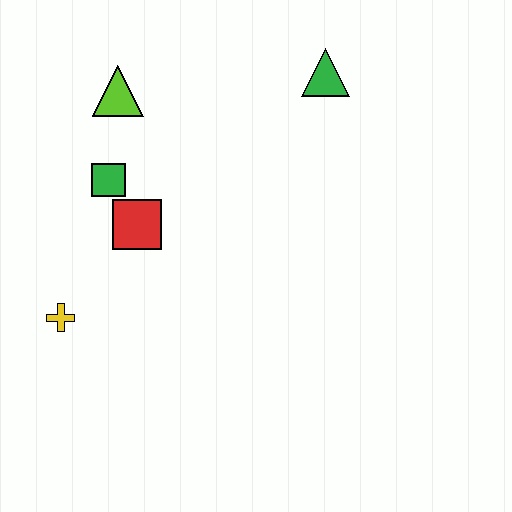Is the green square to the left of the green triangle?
Yes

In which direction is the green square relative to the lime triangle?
The green square is below the lime triangle.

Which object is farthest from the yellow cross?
The green triangle is farthest from the yellow cross.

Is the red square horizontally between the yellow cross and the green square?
No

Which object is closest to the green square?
The red square is closest to the green square.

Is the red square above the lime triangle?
No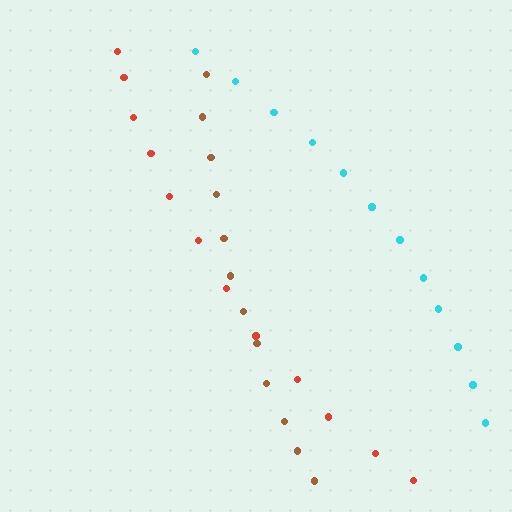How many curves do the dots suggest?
There are 3 distinct paths.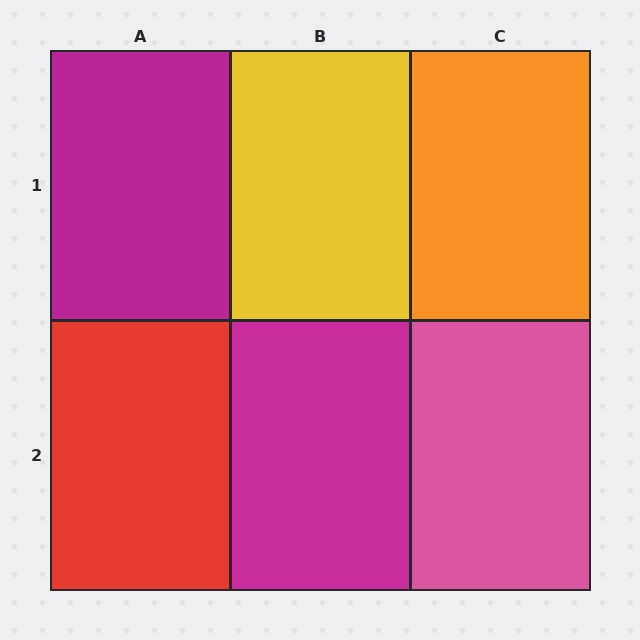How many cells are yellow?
1 cell is yellow.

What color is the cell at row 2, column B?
Magenta.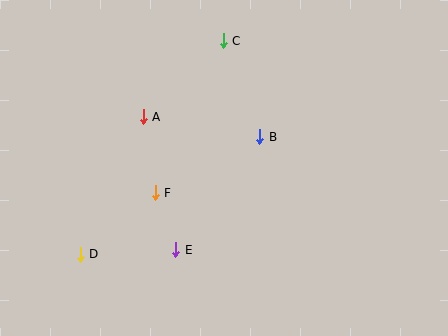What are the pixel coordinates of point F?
Point F is at (155, 193).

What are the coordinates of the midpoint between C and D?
The midpoint between C and D is at (152, 147).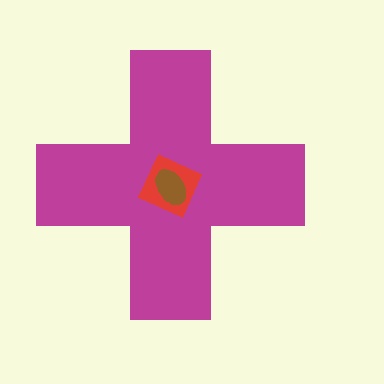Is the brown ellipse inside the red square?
Yes.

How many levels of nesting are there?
3.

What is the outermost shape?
The magenta cross.